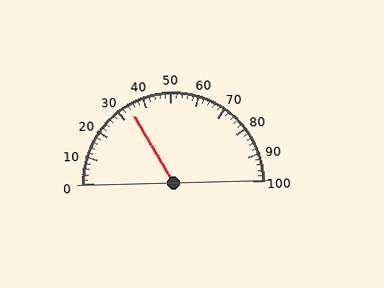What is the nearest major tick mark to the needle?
The nearest major tick mark is 30.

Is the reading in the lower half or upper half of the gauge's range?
The reading is in the lower half of the range (0 to 100).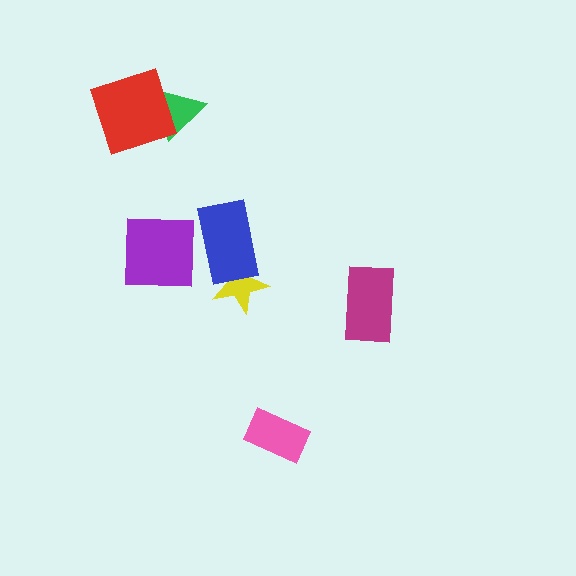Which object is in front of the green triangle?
The red diamond is in front of the green triangle.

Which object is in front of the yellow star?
The blue rectangle is in front of the yellow star.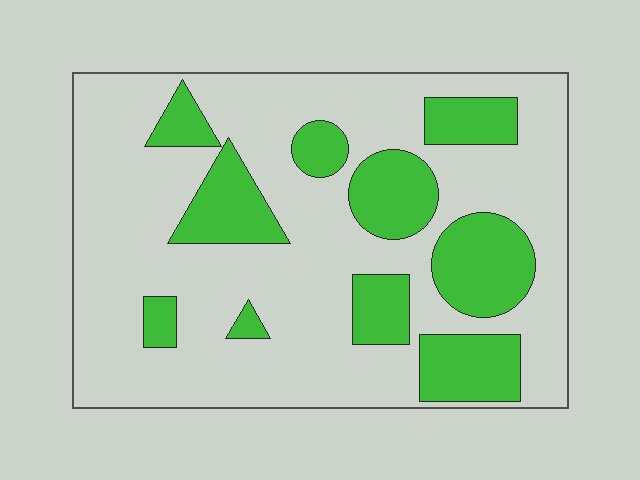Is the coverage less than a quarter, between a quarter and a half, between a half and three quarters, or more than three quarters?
Between a quarter and a half.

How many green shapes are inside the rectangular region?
10.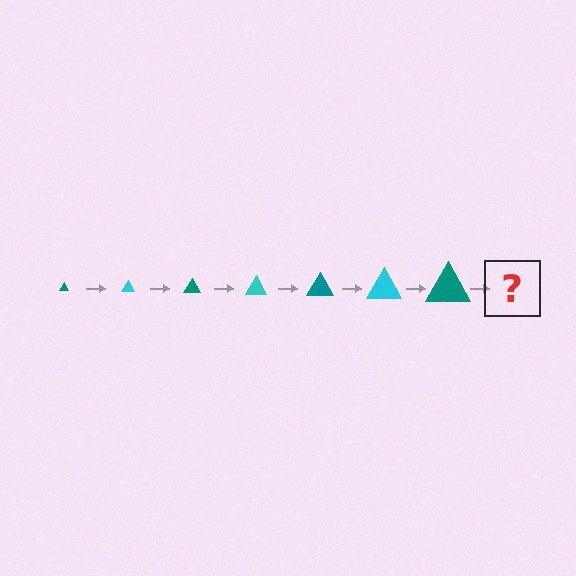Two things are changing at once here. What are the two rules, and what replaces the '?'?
The two rules are that the triangle grows larger each step and the color cycles through teal and cyan. The '?' should be a cyan triangle, larger than the previous one.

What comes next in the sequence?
The next element should be a cyan triangle, larger than the previous one.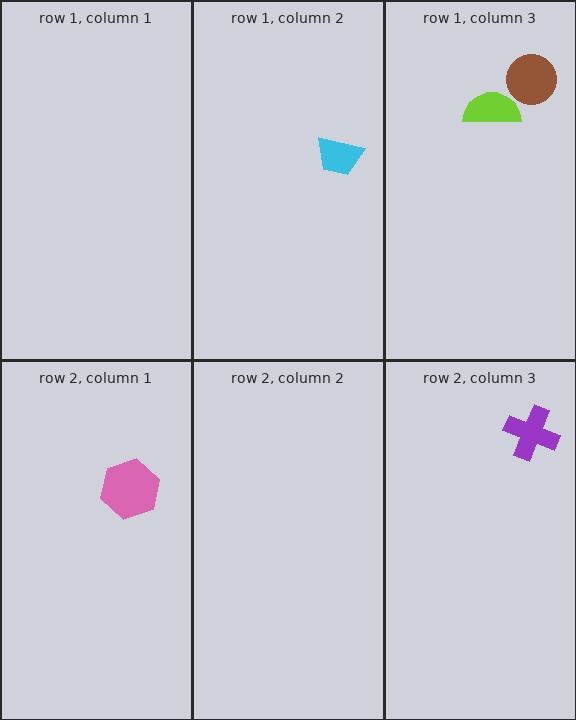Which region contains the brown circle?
The row 1, column 3 region.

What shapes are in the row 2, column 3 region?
The purple cross.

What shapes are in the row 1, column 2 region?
The cyan trapezoid.